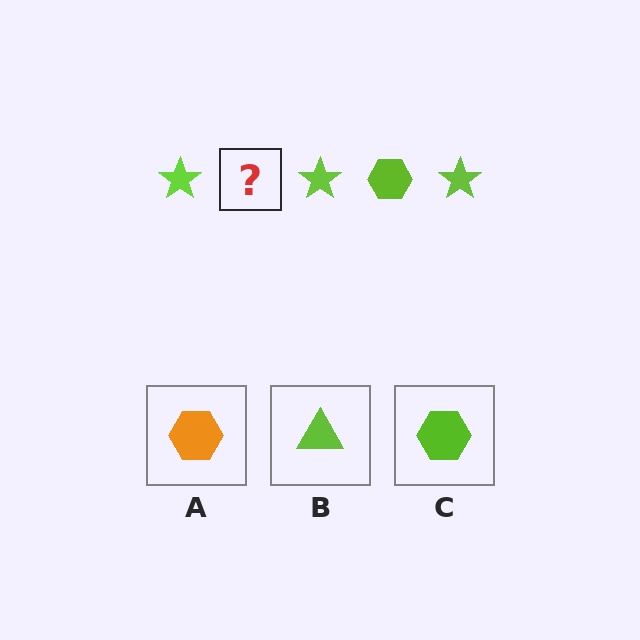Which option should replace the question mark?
Option C.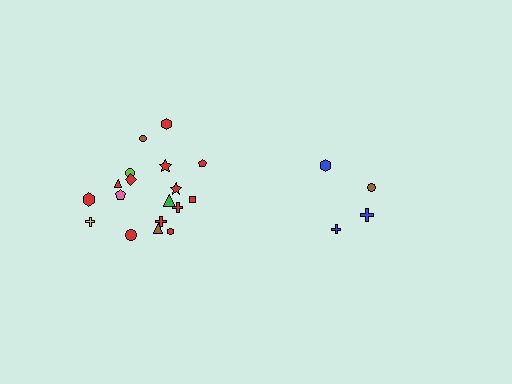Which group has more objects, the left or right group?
The left group.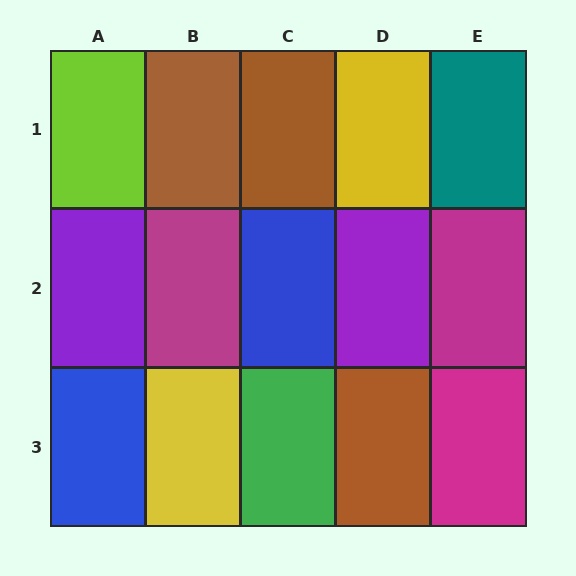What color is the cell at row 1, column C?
Brown.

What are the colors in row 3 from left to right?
Blue, yellow, green, brown, magenta.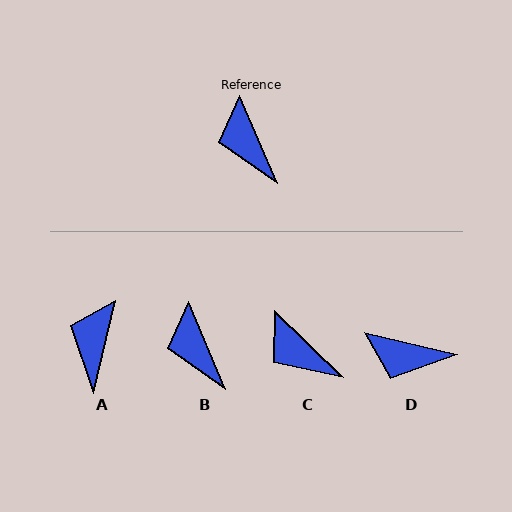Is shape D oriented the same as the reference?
No, it is off by about 54 degrees.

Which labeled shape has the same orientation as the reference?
B.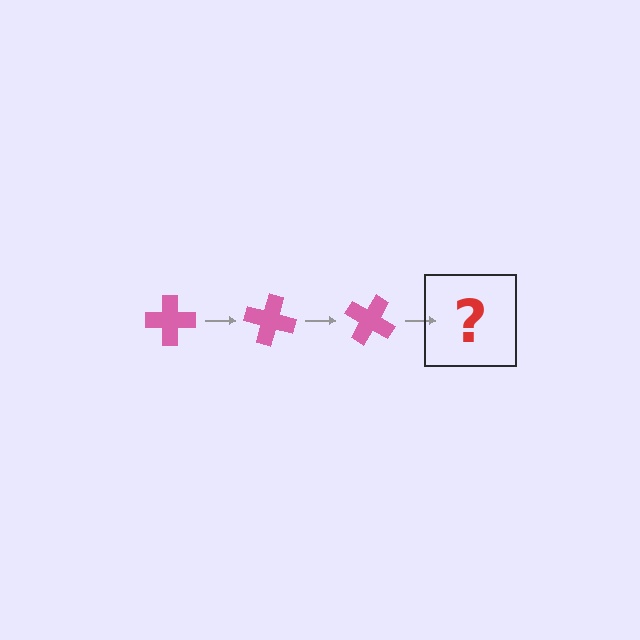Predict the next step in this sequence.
The next step is a pink cross rotated 45 degrees.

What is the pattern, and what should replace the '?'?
The pattern is that the cross rotates 15 degrees each step. The '?' should be a pink cross rotated 45 degrees.